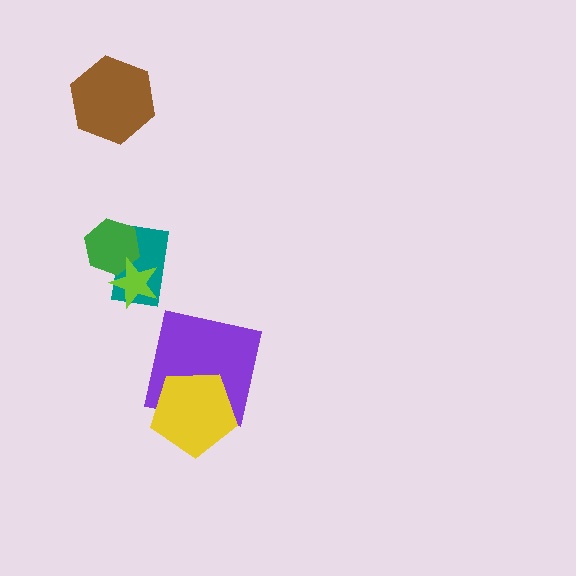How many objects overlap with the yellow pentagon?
1 object overlaps with the yellow pentagon.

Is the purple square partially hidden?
Yes, it is partially covered by another shape.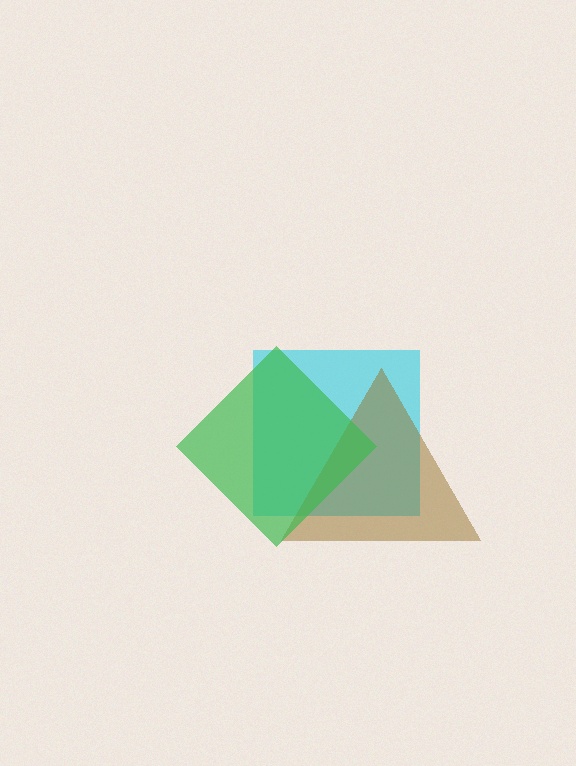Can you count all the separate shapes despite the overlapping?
Yes, there are 3 separate shapes.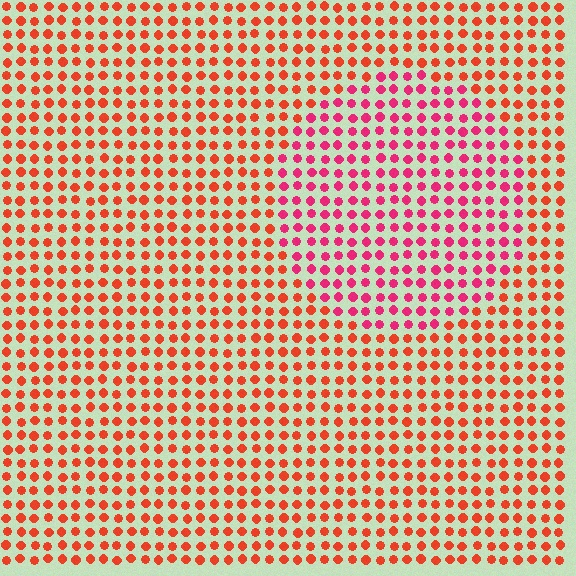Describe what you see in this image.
The image is filled with small red elements in a uniform arrangement. A circle-shaped region is visible where the elements are tinted to a slightly different hue, forming a subtle color boundary.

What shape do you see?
I see a circle.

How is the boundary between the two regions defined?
The boundary is defined purely by a slight shift in hue (about 33 degrees). Spacing, size, and orientation are identical on both sides.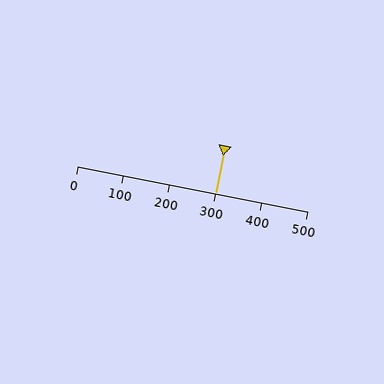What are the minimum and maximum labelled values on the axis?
The axis runs from 0 to 500.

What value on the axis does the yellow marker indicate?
The marker indicates approximately 300.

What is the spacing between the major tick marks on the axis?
The major ticks are spaced 100 apart.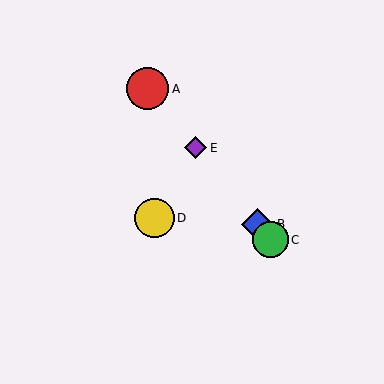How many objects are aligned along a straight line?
4 objects (A, B, C, E) are aligned along a straight line.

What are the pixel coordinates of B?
Object B is at (258, 224).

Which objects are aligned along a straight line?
Objects A, B, C, E are aligned along a straight line.